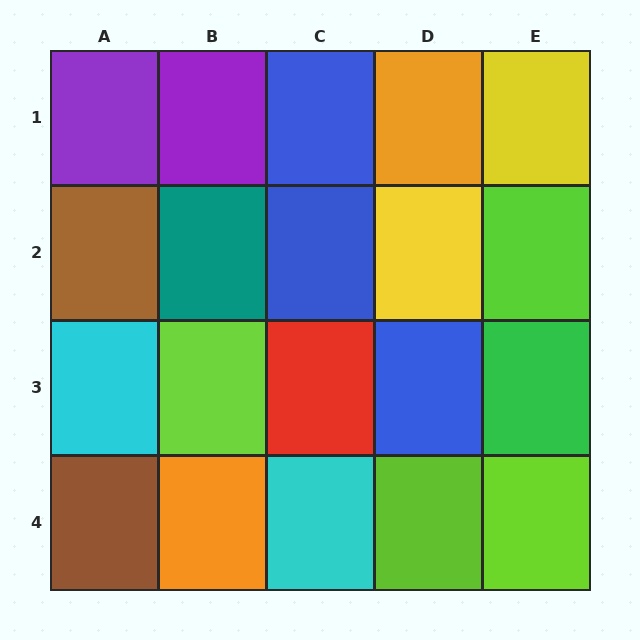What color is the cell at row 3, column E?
Green.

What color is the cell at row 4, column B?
Orange.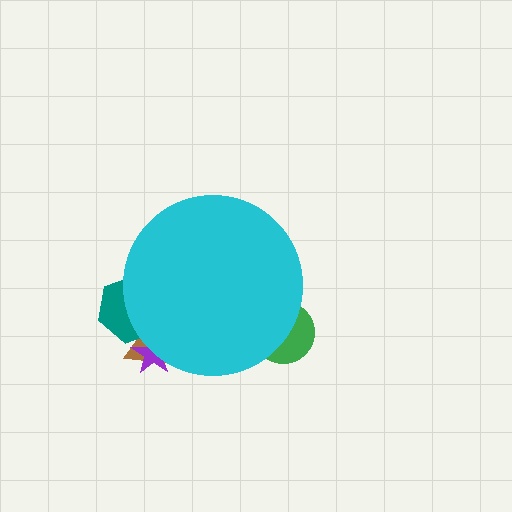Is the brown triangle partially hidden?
Yes, the brown triangle is partially hidden behind the cyan circle.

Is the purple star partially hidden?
Yes, the purple star is partially hidden behind the cyan circle.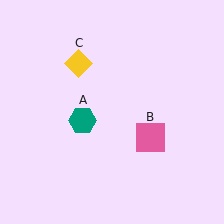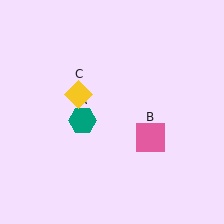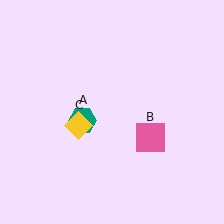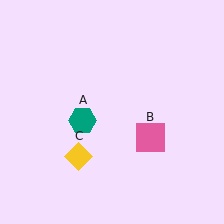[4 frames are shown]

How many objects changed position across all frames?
1 object changed position: yellow diamond (object C).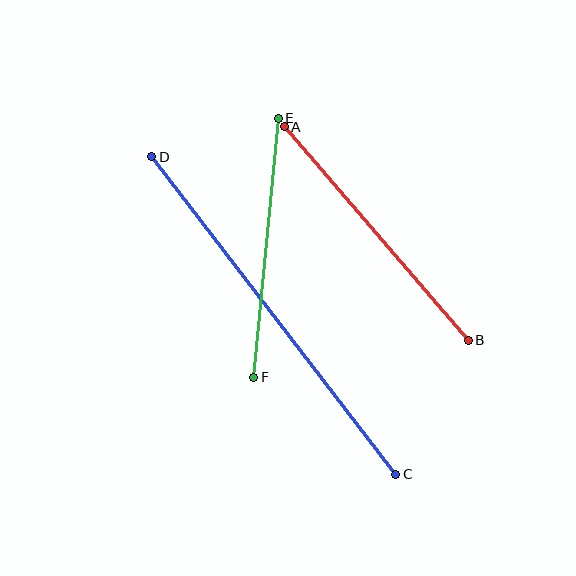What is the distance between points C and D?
The distance is approximately 400 pixels.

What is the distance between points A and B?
The distance is approximately 282 pixels.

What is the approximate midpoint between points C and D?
The midpoint is at approximately (274, 315) pixels.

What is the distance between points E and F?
The distance is approximately 260 pixels.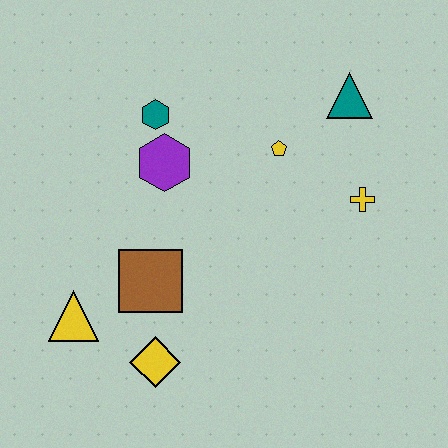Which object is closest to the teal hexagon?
The purple hexagon is closest to the teal hexagon.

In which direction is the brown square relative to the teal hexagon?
The brown square is below the teal hexagon.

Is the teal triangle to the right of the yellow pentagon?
Yes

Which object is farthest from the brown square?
The teal triangle is farthest from the brown square.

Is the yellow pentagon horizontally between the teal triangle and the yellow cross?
No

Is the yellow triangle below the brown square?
Yes